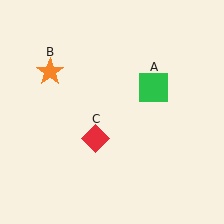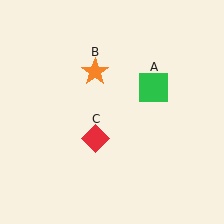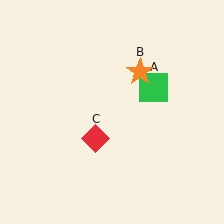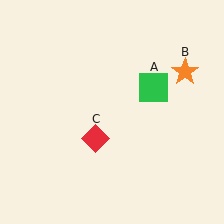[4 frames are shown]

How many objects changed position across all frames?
1 object changed position: orange star (object B).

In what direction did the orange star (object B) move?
The orange star (object B) moved right.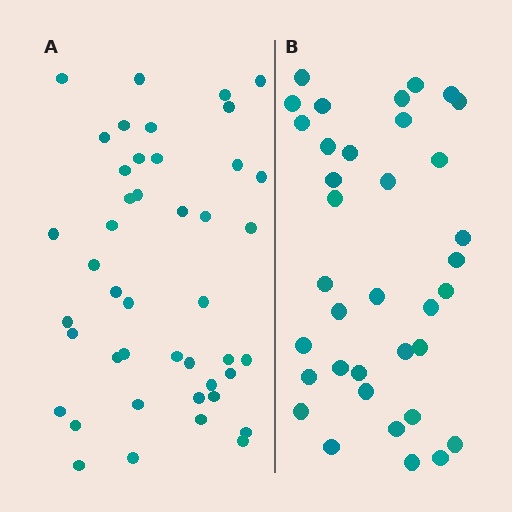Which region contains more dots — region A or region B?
Region A (the left region) has more dots.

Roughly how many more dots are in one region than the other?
Region A has roughly 8 or so more dots than region B.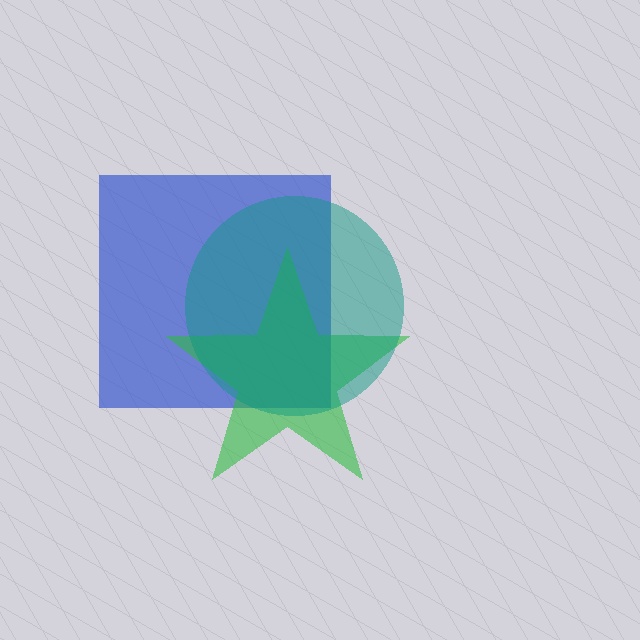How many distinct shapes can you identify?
There are 3 distinct shapes: a blue square, a green star, a teal circle.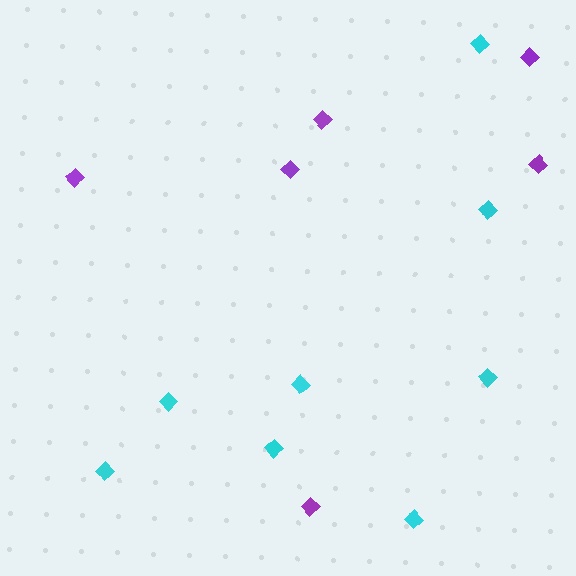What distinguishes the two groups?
There are 2 groups: one group of purple diamonds (6) and one group of cyan diamonds (8).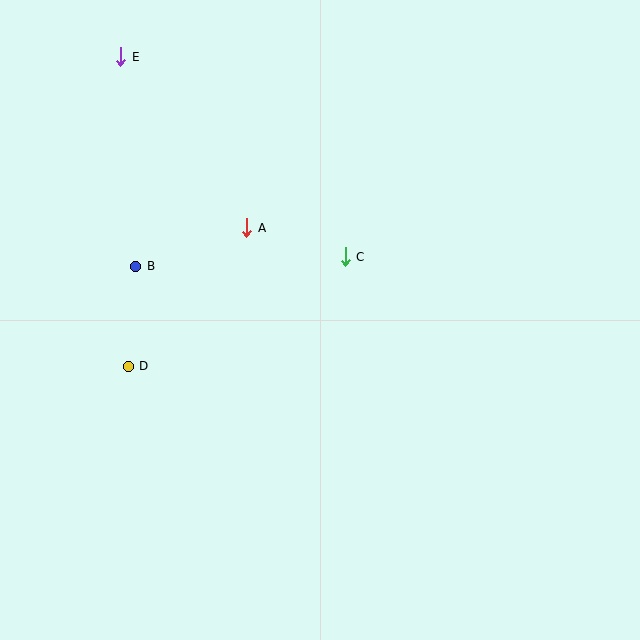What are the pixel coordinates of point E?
Point E is at (121, 57).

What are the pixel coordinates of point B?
Point B is at (136, 266).